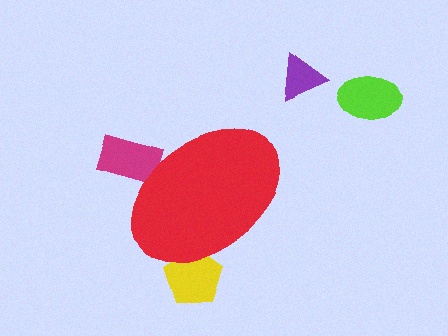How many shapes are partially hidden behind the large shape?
2 shapes are partially hidden.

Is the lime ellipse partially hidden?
No, the lime ellipse is fully visible.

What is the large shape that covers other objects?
A red ellipse.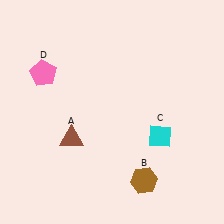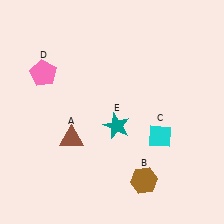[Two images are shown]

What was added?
A teal star (E) was added in Image 2.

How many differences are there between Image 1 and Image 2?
There is 1 difference between the two images.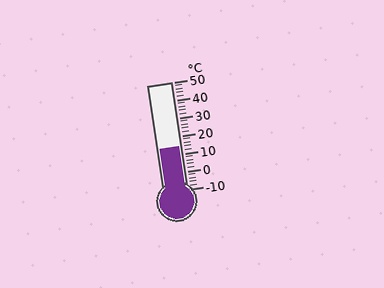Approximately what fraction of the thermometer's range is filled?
The thermometer is filled to approximately 40% of its range.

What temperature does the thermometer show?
The thermometer shows approximately 14°C.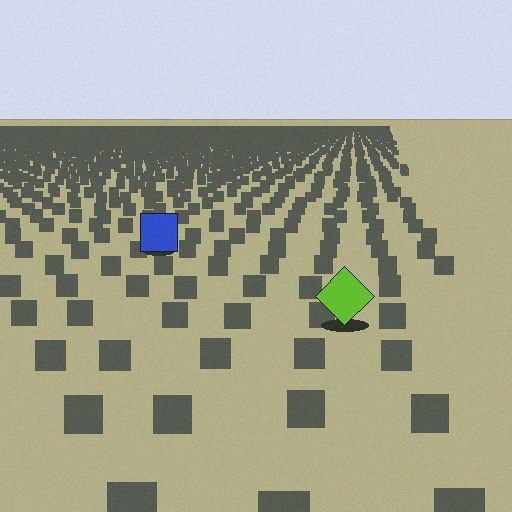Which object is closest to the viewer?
The lime diamond is closest. The texture marks near it are larger and more spread out.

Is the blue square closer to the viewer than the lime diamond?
No. The lime diamond is closer — you can tell from the texture gradient: the ground texture is coarser near it.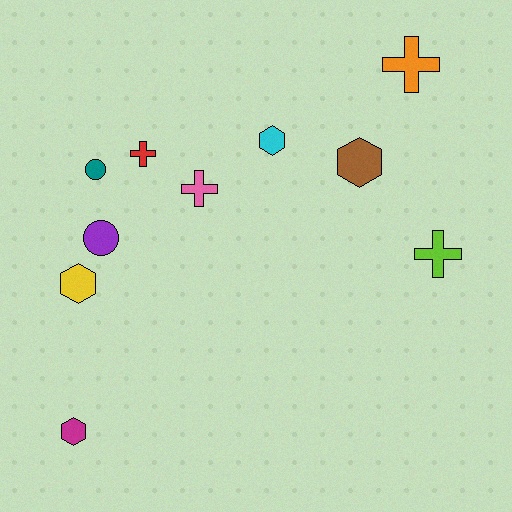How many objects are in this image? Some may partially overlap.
There are 10 objects.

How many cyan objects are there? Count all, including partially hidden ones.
There is 1 cyan object.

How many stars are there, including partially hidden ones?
There are no stars.